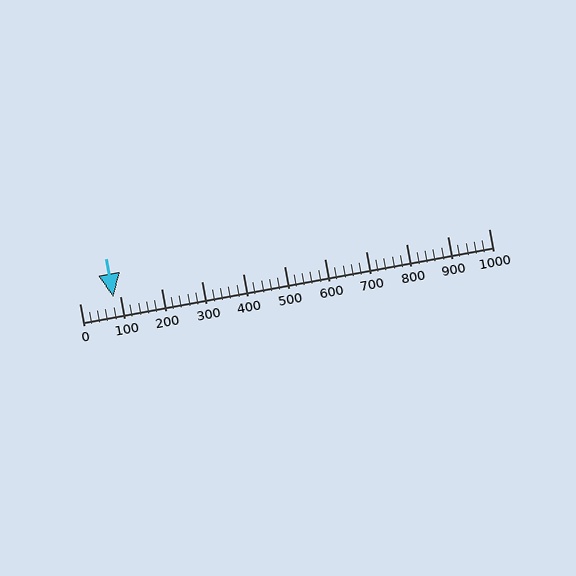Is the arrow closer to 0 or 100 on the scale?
The arrow is closer to 100.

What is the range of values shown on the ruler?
The ruler shows values from 0 to 1000.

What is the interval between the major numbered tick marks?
The major tick marks are spaced 100 units apart.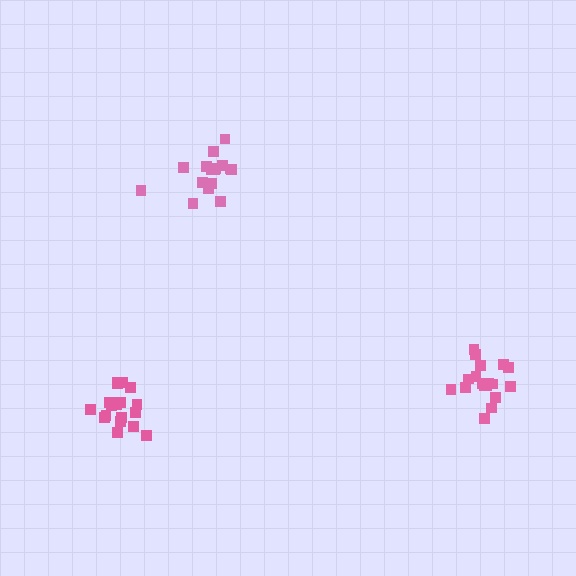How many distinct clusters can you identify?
There are 3 distinct clusters.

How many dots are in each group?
Group 1: 16 dots, Group 2: 18 dots, Group 3: 18 dots (52 total).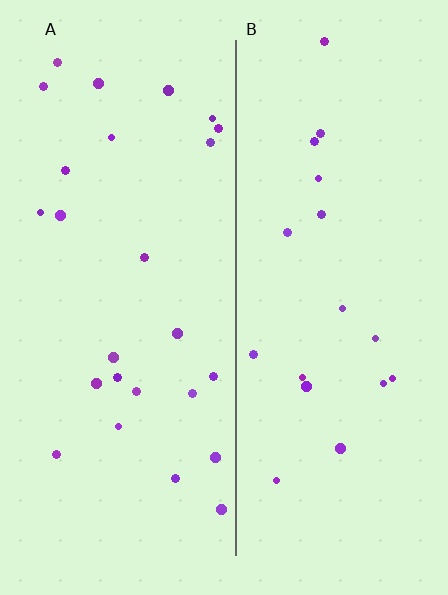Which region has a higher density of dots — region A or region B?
A (the left).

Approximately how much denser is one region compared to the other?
Approximately 1.4× — region A over region B.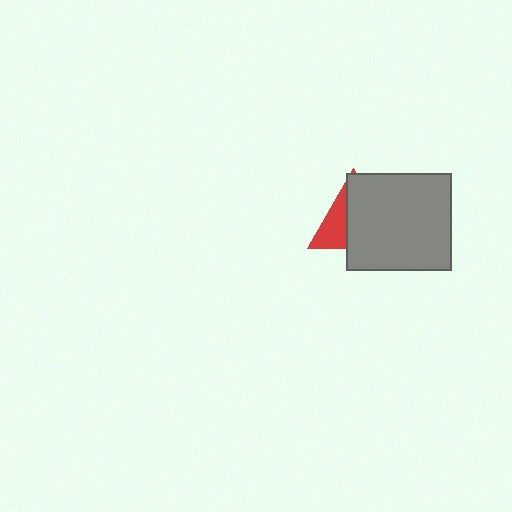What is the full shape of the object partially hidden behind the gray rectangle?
The partially hidden object is a red triangle.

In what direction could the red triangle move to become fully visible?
The red triangle could move left. That would shift it out from behind the gray rectangle entirely.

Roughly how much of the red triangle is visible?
A small part of it is visible (roughly 34%).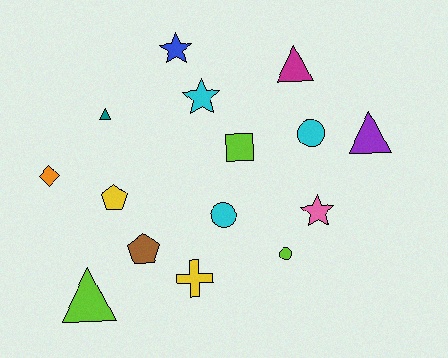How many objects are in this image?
There are 15 objects.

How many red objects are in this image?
There are no red objects.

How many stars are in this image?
There are 3 stars.